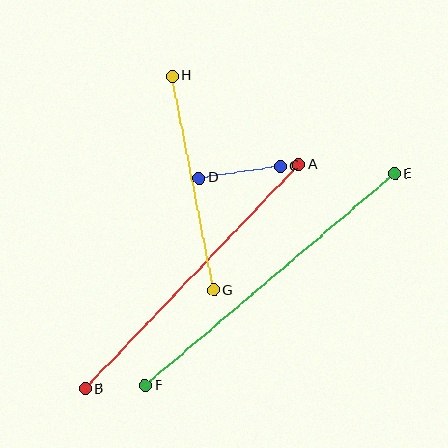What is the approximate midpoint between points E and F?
The midpoint is at approximately (270, 280) pixels.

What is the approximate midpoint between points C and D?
The midpoint is at approximately (240, 172) pixels.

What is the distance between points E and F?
The distance is approximately 327 pixels.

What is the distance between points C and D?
The distance is approximately 82 pixels.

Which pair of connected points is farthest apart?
Points E and F are farthest apart.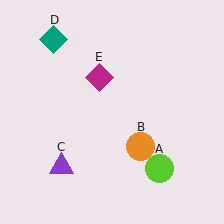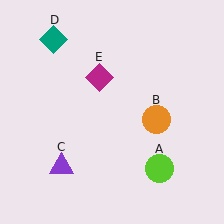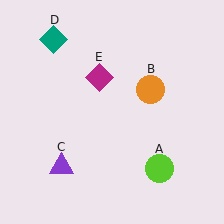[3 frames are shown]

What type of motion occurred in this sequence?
The orange circle (object B) rotated counterclockwise around the center of the scene.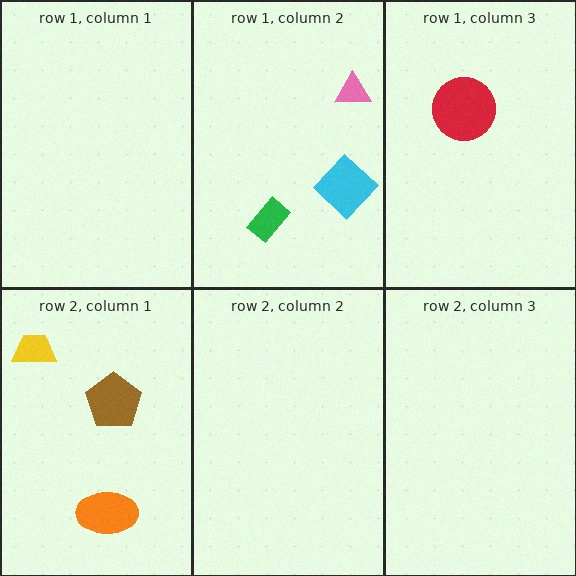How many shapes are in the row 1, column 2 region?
3.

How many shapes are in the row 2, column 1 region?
3.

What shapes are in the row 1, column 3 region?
The red circle.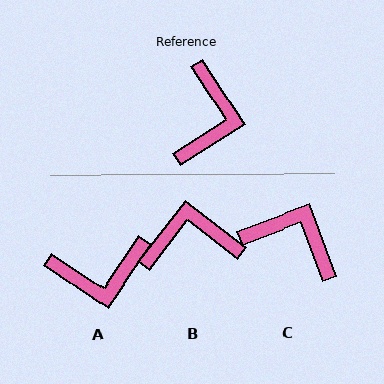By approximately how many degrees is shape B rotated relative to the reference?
Approximately 110 degrees counter-clockwise.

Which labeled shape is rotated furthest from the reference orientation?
B, about 110 degrees away.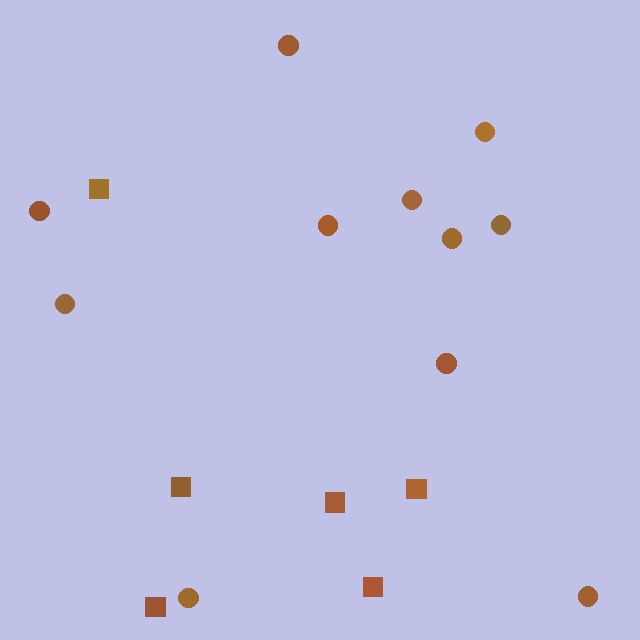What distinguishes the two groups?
There are 2 groups: one group of circles (11) and one group of squares (6).